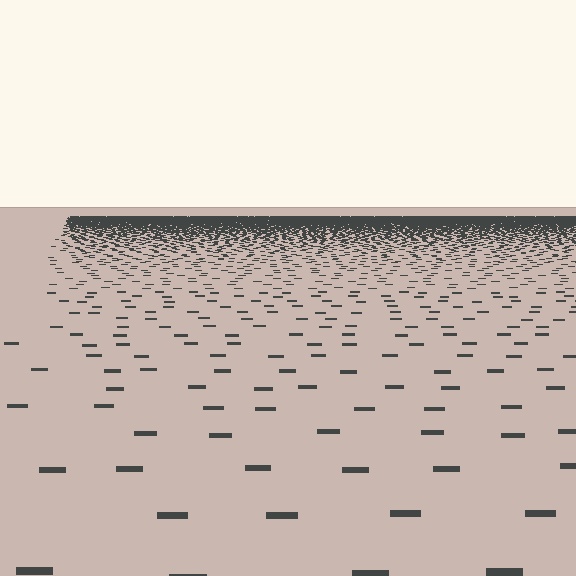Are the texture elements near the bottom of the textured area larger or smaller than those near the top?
Larger. Near the bottom, elements are closer to the viewer and appear at a bigger on-screen size.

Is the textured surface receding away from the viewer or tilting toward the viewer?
The surface is receding away from the viewer. Texture elements get smaller and denser toward the top.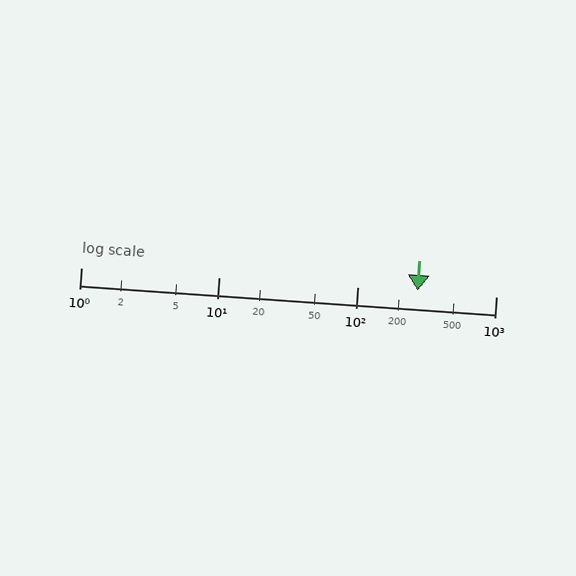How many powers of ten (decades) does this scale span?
The scale spans 3 decades, from 1 to 1000.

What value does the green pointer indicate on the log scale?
The pointer indicates approximately 270.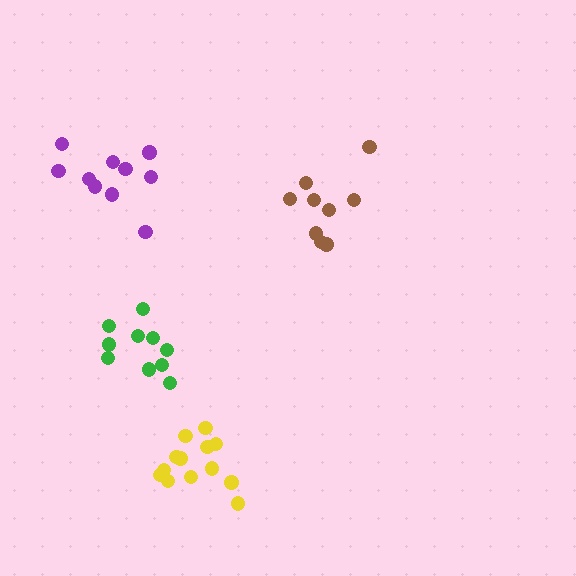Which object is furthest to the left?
The purple cluster is leftmost.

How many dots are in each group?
Group 1: 13 dots, Group 2: 10 dots, Group 3: 9 dots, Group 4: 10 dots (42 total).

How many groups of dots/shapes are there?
There are 4 groups.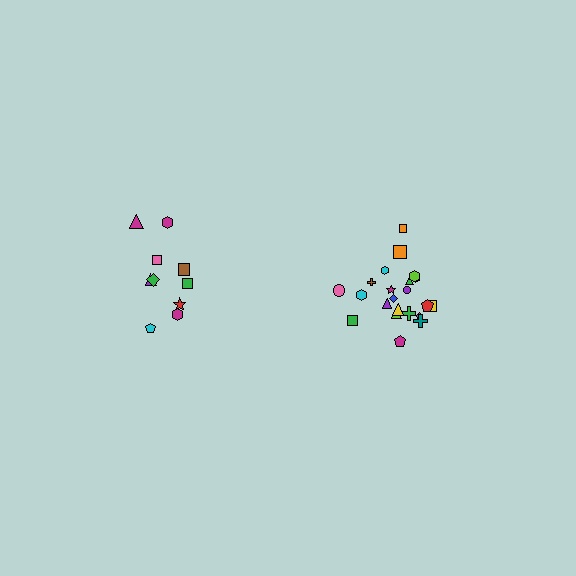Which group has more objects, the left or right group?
The right group.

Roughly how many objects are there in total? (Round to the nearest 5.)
Roughly 30 objects in total.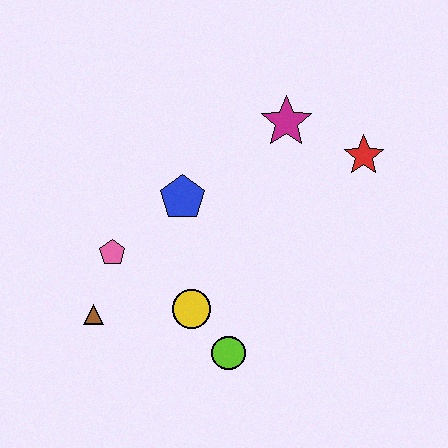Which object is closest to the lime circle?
The yellow circle is closest to the lime circle.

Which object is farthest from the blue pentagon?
The red star is farthest from the blue pentagon.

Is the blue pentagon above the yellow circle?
Yes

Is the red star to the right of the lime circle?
Yes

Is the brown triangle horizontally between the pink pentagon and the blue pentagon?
No